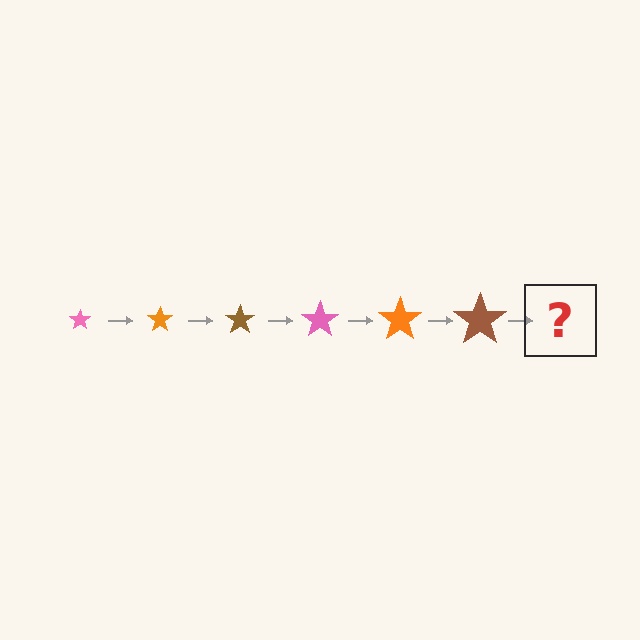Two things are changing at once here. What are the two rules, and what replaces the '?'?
The two rules are that the star grows larger each step and the color cycles through pink, orange, and brown. The '?' should be a pink star, larger than the previous one.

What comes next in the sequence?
The next element should be a pink star, larger than the previous one.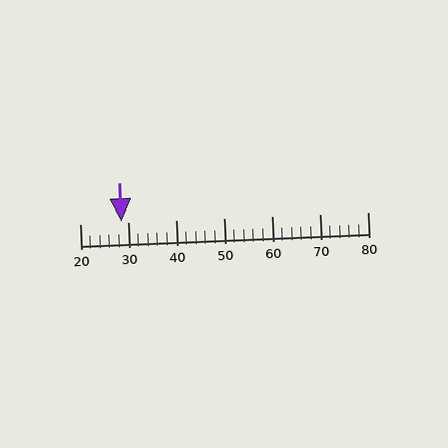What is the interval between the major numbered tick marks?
The major tick marks are spaced 10 units apart.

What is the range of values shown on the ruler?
The ruler shows values from 20 to 80.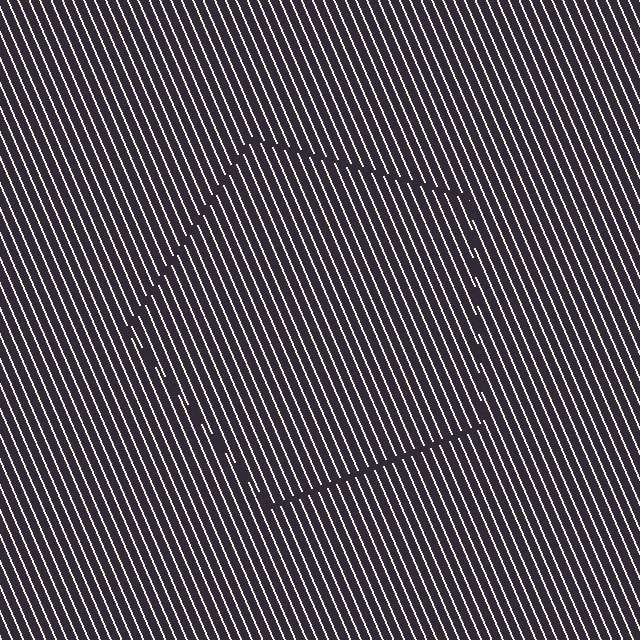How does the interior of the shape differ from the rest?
The interior of the shape contains the same grating, shifted by half a period — the contour is defined by the phase discontinuity where line-ends from the inner and outer gratings abut.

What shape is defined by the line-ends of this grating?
An illusory pentagon. The interior of the shape contains the same grating, shifted by half a period — the contour is defined by the phase discontinuity where line-ends from the inner and outer gratings abut.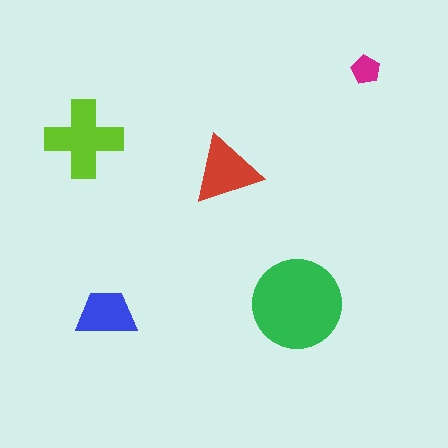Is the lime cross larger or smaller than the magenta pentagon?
Larger.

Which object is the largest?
The green circle.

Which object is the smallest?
The magenta pentagon.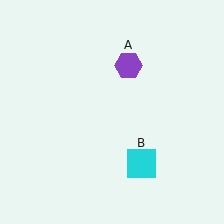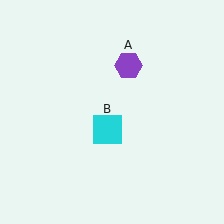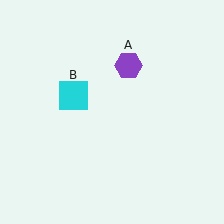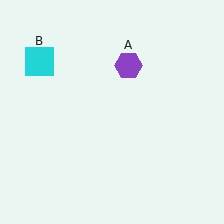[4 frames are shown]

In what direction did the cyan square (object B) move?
The cyan square (object B) moved up and to the left.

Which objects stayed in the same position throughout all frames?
Purple hexagon (object A) remained stationary.